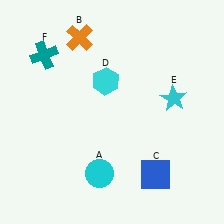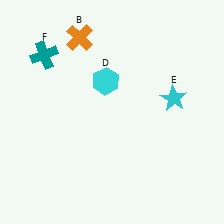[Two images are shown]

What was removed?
The blue square (C), the cyan circle (A) were removed in Image 2.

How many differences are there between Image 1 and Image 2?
There are 2 differences between the two images.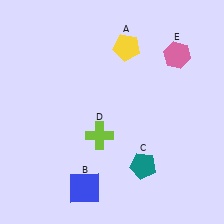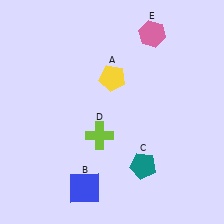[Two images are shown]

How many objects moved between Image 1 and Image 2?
2 objects moved between the two images.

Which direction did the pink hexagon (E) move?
The pink hexagon (E) moved left.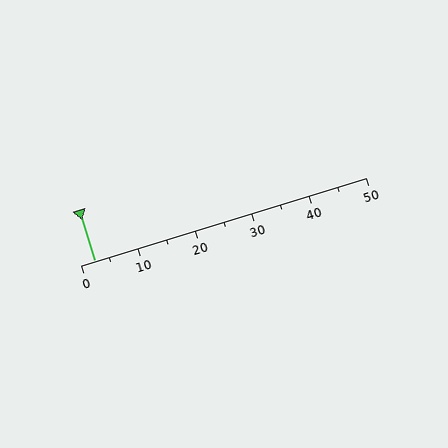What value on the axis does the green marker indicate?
The marker indicates approximately 2.5.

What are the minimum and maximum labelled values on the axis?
The axis runs from 0 to 50.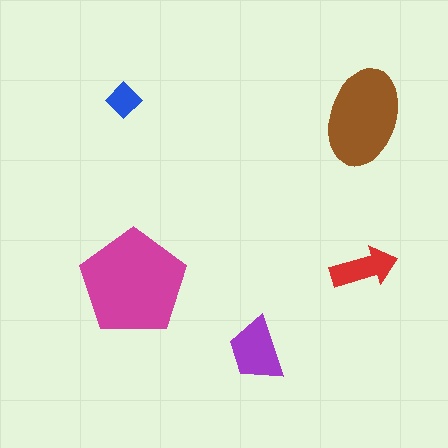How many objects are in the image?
There are 5 objects in the image.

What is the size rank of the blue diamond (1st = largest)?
5th.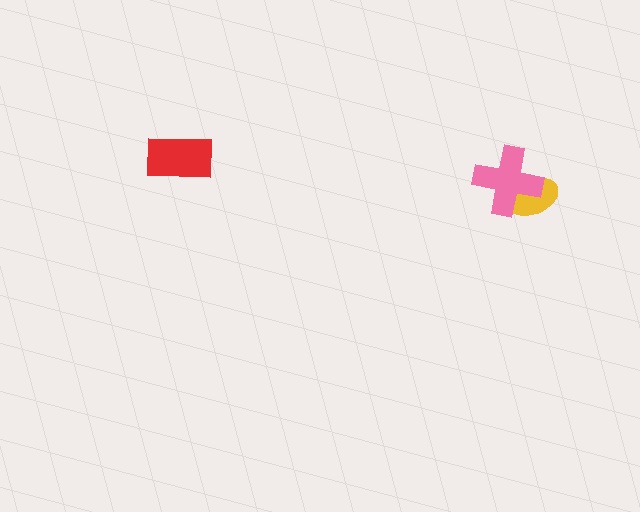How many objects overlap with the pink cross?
1 object overlaps with the pink cross.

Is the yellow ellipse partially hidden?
Yes, it is partially covered by another shape.